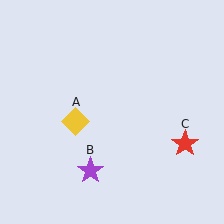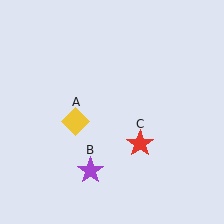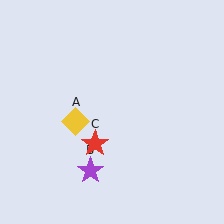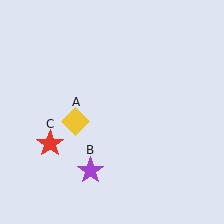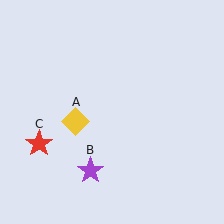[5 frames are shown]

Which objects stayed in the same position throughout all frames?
Yellow diamond (object A) and purple star (object B) remained stationary.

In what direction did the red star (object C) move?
The red star (object C) moved left.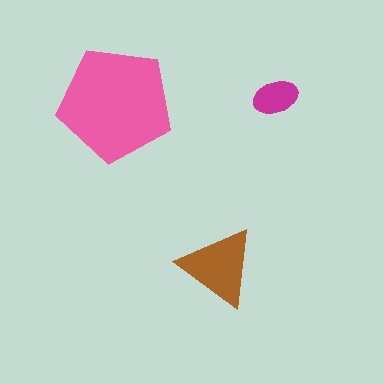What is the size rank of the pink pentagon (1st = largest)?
1st.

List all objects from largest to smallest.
The pink pentagon, the brown triangle, the magenta ellipse.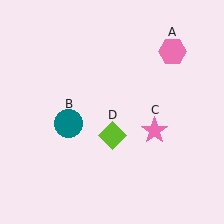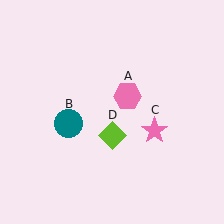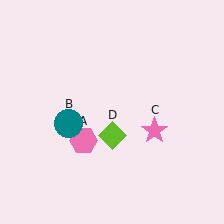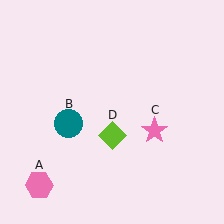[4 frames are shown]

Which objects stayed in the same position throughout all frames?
Teal circle (object B) and pink star (object C) and lime diamond (object D) remained stationary.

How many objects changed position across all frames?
1 object changed position: pink hexagon (object A).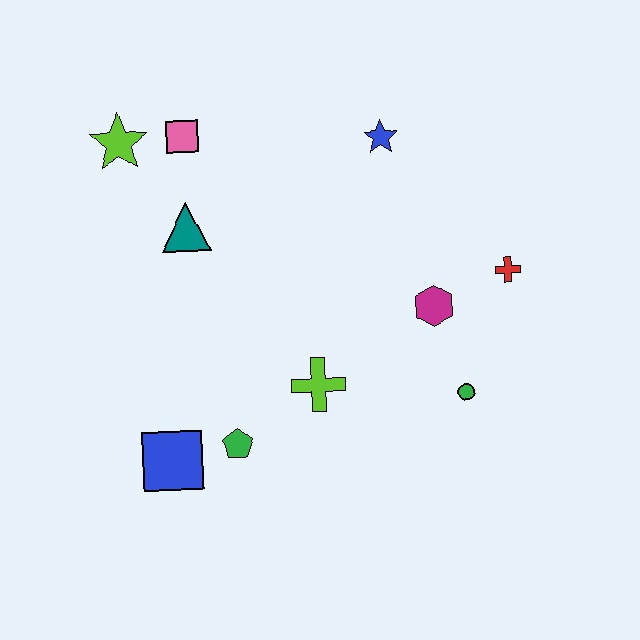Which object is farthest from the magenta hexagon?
The lime star is farthest from the magenta hexagon.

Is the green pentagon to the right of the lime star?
Yes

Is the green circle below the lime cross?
Yes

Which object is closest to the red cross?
The magenta hexagon is closest to the red cross.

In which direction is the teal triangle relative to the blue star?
The teal triangle is to the left of the blue star.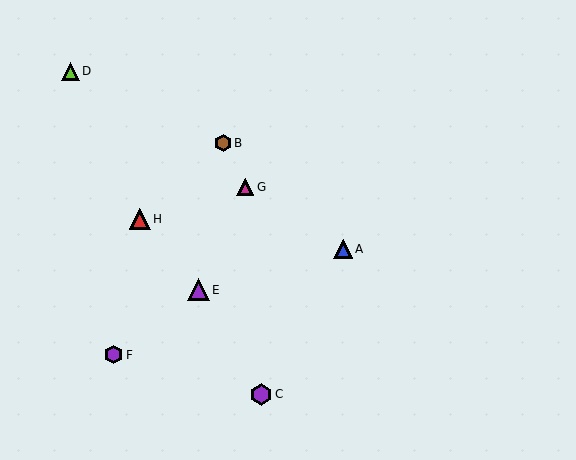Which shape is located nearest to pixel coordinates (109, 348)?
The purple hexagon (labeled F) at (113, 355) is nearest to that location.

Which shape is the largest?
The purple hexagon (labeled C) is the largest.